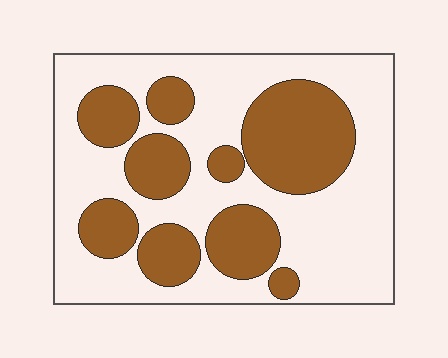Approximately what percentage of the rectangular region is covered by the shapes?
Approximately 35%.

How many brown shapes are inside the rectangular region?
9.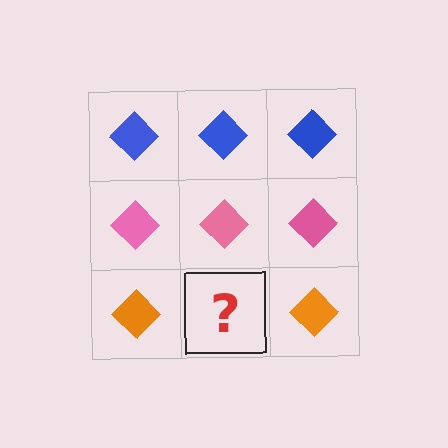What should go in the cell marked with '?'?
The missing cell should contain an orange diamond.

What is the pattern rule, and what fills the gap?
The rule is that each row has a consistent color. The gap should be filled with an orange diamond.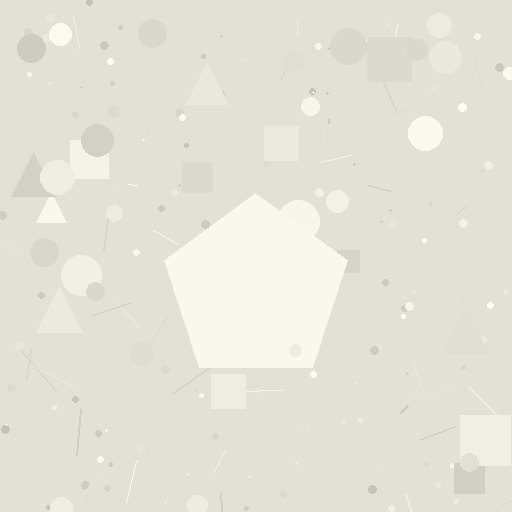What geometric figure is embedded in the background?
A pentagon is embedded in the background.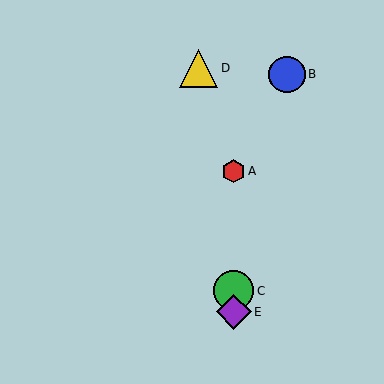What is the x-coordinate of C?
Object C is at x≈234.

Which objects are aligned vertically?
Objects A, C, E are aligned vertically.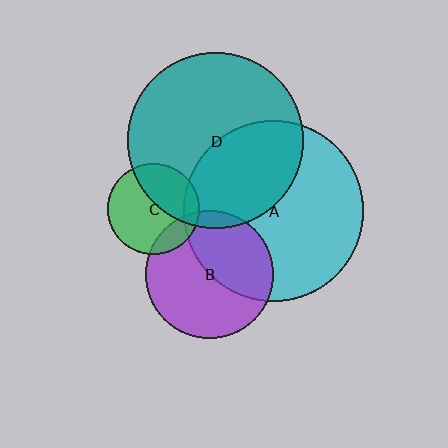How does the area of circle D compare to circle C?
Approximately 3.7 times.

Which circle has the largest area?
Circle A (cyan).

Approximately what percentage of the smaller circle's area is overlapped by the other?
Approximately 15%.